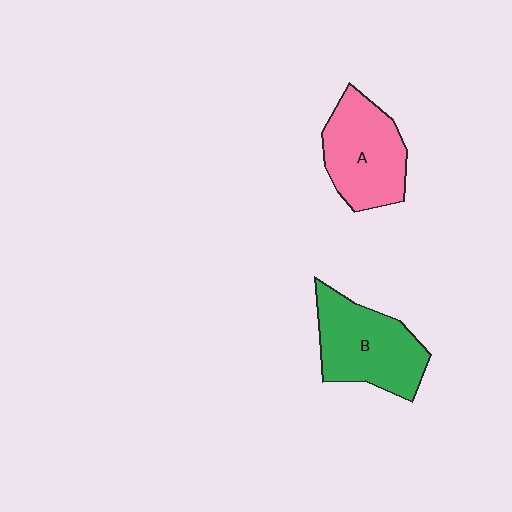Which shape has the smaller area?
Shape A (pink).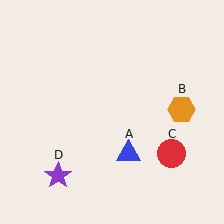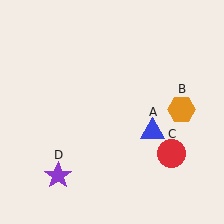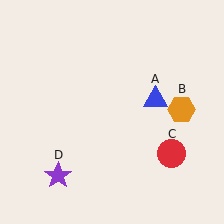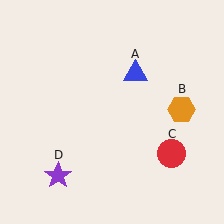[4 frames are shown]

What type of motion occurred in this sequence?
The blue triangle (object A) rotated counterclockwise around the center of the scene.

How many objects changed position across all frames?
1 object changed position: blue triangle (object A).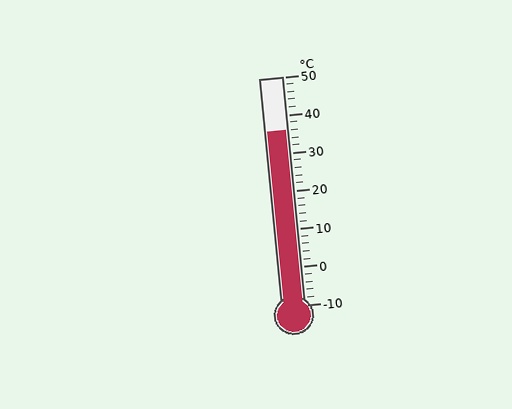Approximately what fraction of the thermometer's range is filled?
The thermometer is filled to approximately 75% of its range.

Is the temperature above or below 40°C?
The temperature is below 40°C.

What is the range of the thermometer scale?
The thermometer scale ranges from -10°C to 50°C.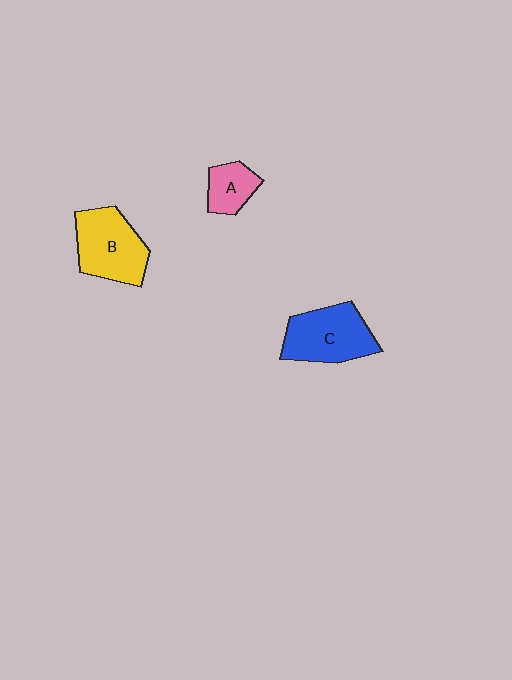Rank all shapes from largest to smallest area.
From largest to smallest: C (blue), B (yellow), A (pink).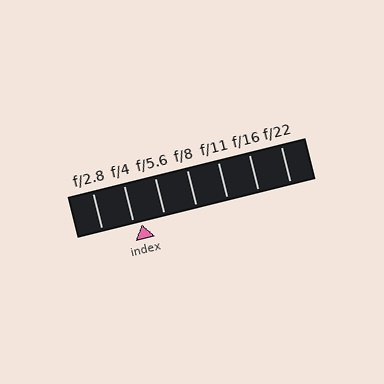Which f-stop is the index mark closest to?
The index mark is closest to f/4.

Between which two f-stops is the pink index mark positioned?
The index mark is between f/4 and f/5.6.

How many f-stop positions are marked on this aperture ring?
There are 7 f-stop positions marked.